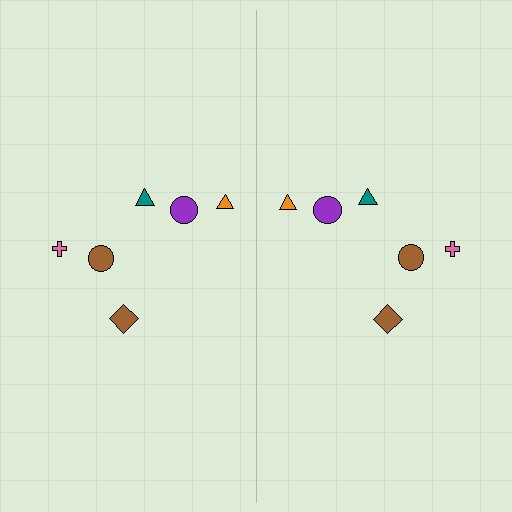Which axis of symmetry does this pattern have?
The pattern has a vertical axis of symmetry running through the center of the image.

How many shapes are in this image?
There are 12 shapes in this image.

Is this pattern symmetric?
Yes, this pattern has bilateral (reflection) symmetry.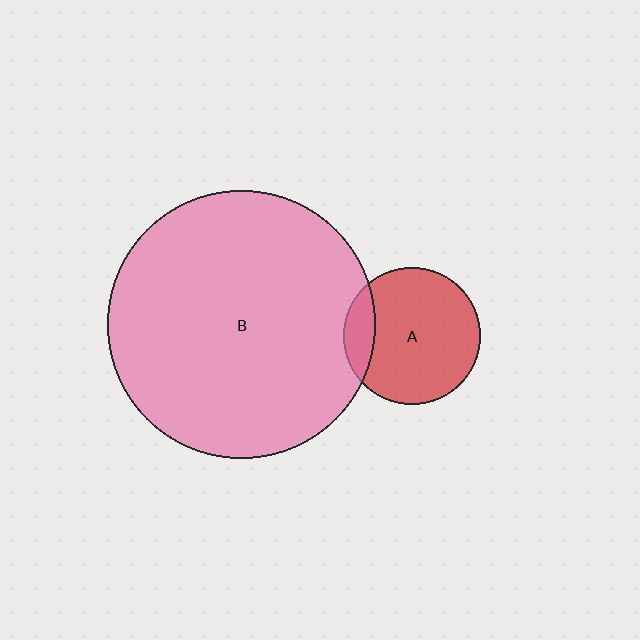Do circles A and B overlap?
Yes.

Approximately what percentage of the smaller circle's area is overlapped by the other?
Approximately 15%.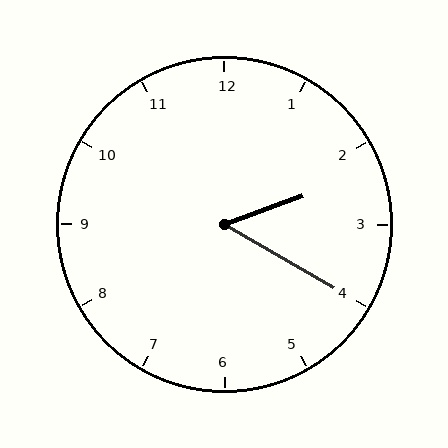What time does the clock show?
2:20.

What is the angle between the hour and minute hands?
Approximately 50 degrees.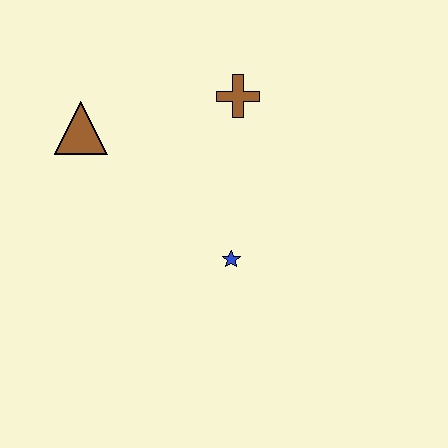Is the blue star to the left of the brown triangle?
No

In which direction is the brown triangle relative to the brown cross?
The brown triangle is to the left of the brown cross.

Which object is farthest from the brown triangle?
The blue star is farthest from the brown triangle.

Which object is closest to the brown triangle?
The brown cross is closest to the brown triangle.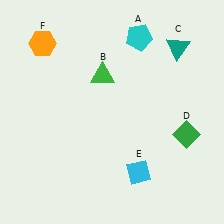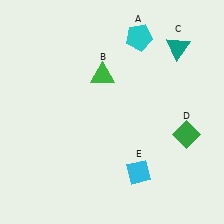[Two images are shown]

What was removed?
The orange hexagon (F) was removed in Image 2.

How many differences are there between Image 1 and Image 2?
There is 1 difference between the two images.